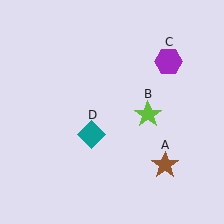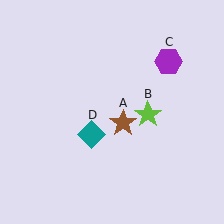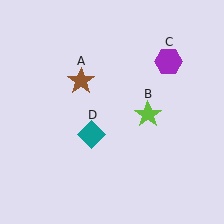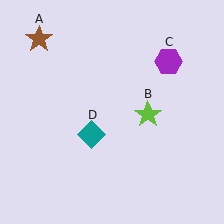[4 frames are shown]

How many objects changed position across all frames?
1 object changed position: brown star (object A).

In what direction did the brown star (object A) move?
The brown star (object A) moved up and to the left.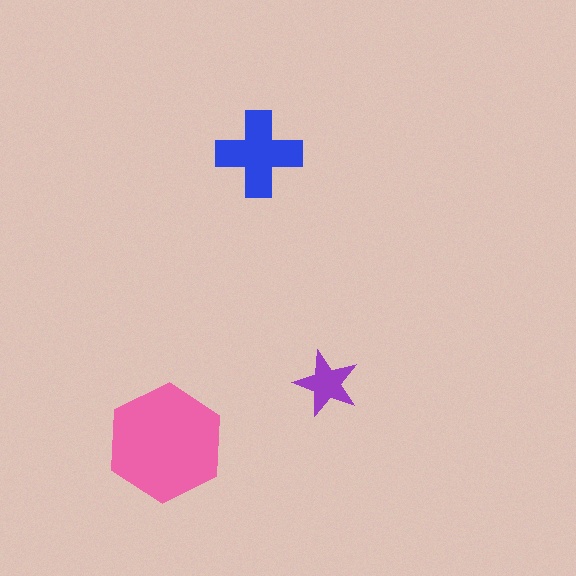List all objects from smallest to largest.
The purple star, the blue cross, the pink hexagon.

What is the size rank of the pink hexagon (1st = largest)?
1st.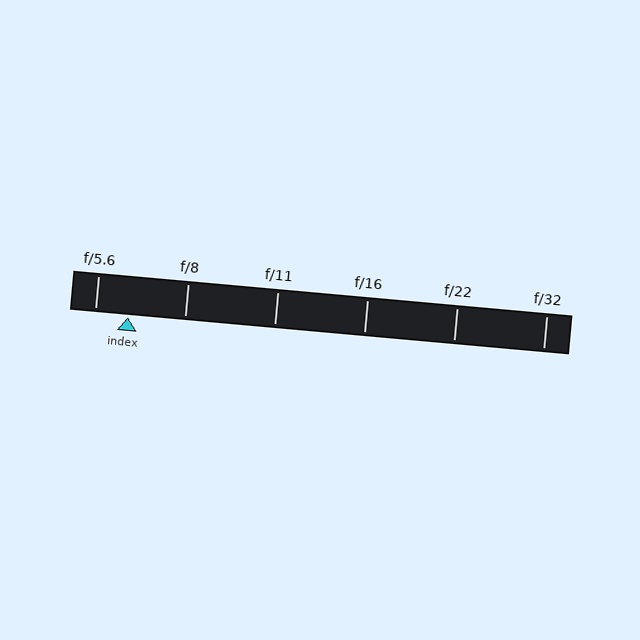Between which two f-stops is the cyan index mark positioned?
The index mark is between f/5.6 and f/8.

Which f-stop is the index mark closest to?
The index mark is closest to f/5.6.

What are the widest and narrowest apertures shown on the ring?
The widest aperture shown is f/5.6 and the narrowest is f/32.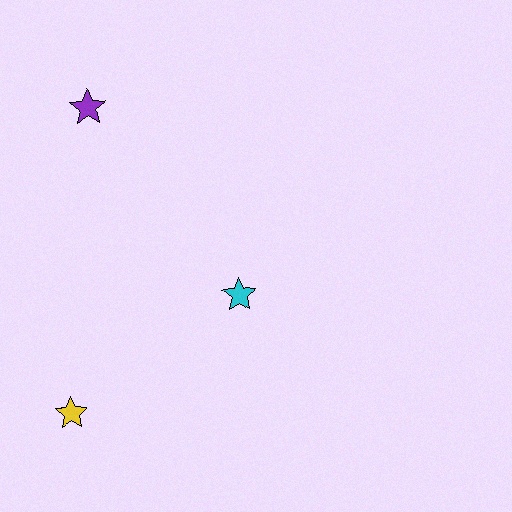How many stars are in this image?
There are 3 stars.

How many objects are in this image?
There are 3 objects.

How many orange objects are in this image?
There are no orange objects.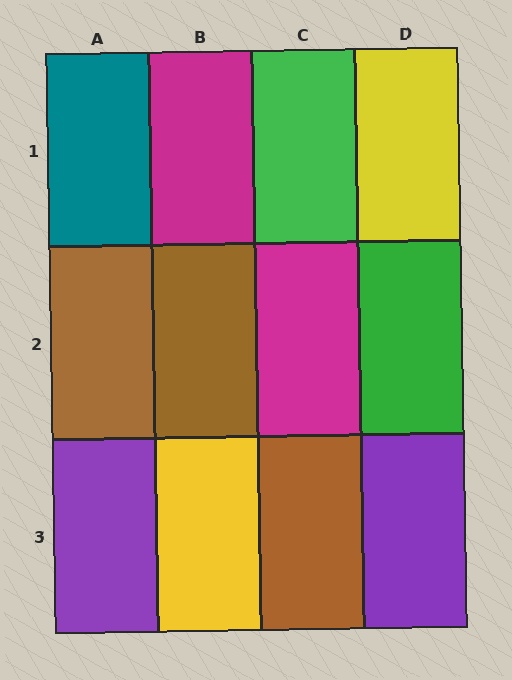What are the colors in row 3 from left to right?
Purple, yellow, brown, purple.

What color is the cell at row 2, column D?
Green.